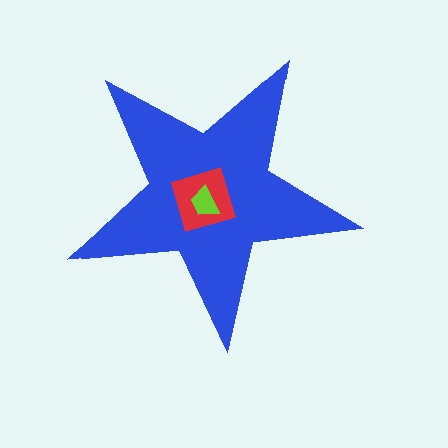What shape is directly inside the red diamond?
The lime trapezoid.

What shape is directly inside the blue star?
The red diamond.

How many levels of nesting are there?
3.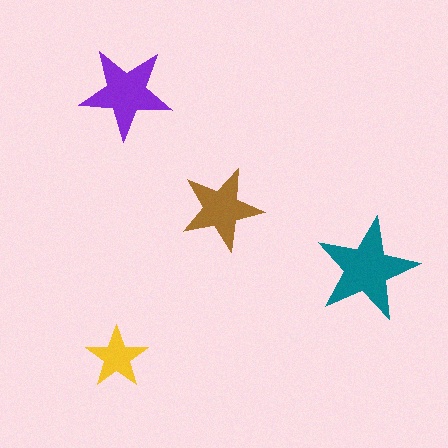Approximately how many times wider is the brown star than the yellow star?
About 1.5 times wider.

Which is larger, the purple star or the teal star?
The teal one.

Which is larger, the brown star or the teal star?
The teal one.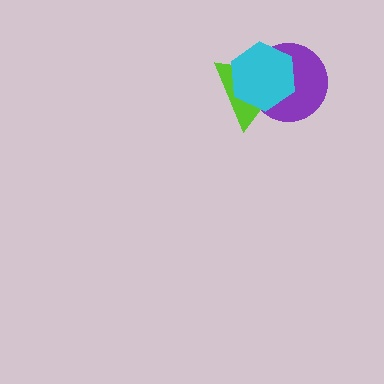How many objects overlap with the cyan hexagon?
2 objects overlap with the cyan hexagon.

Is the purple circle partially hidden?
Yes, it is partially covered by another shape.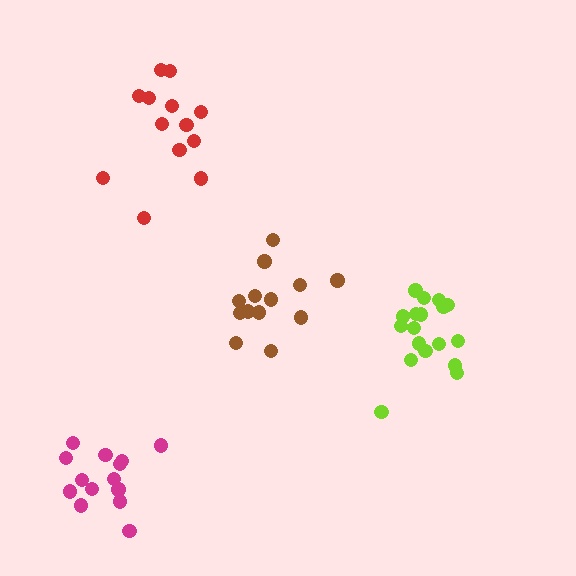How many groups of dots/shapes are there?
There are 4 groups.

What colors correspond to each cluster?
The clusters are colored: magenta, brown, lime, red.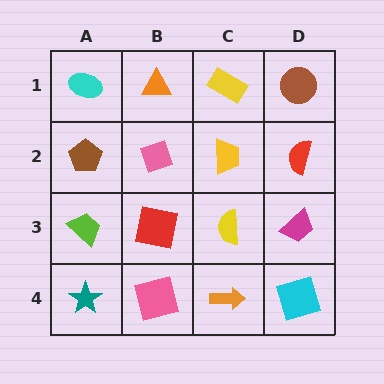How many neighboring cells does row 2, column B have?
4.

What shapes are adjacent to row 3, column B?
A pink diamond (row 2, column B), a pink square (row 4, column B), a lime trapezoid (row 3, column A), a yellow semicircle (row 3, column C).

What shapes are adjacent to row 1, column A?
A brown pentagon (row 2, column A), an orange triangle (row 1, column B).